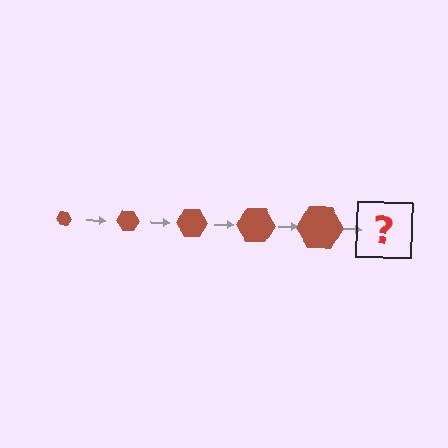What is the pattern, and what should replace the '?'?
The pattern is that the hexagon gets progressively larger each step. The '?' should be a brown hexagon, larger than the previous one.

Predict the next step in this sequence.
The next step is a brown hexagon, larger than the previous one.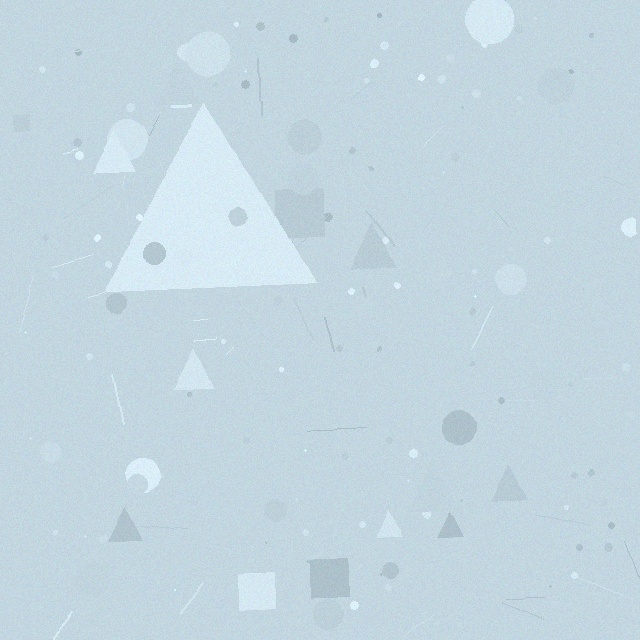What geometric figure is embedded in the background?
A triangle is embedded in the background.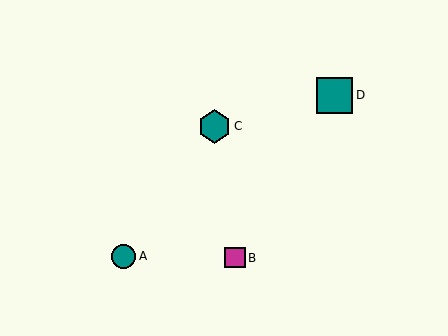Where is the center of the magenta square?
The center of the magenta square is at (235, 258).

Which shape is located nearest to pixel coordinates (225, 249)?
The magenta square (labeled B) at (235, 258) is nearest to that location.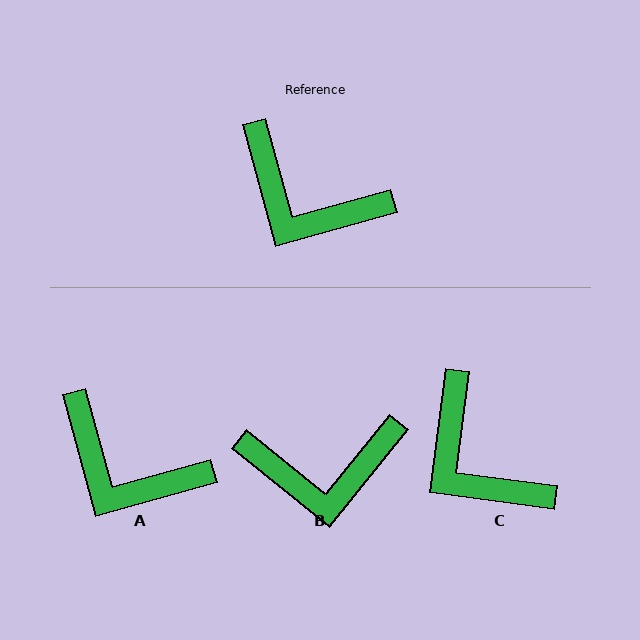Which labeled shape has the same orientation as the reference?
A.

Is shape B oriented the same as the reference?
No, it is off by about 36 degrees.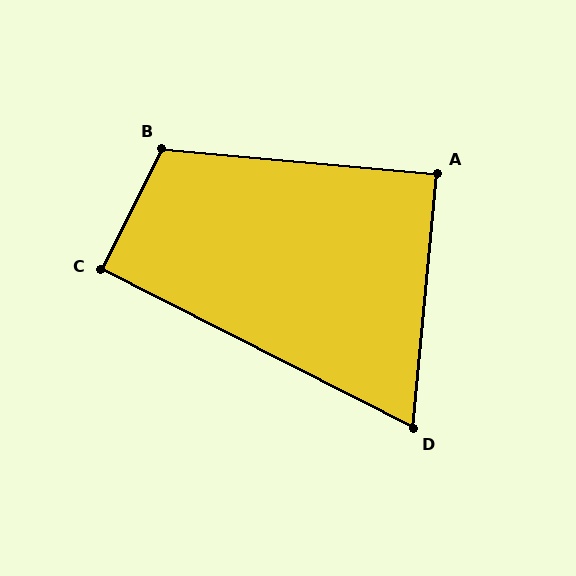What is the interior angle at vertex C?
Approximately 90 degrees (approximately right).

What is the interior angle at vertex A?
Approximately 90 degrees (approximately right).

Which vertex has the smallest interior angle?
D, at approximately 68 degrees.